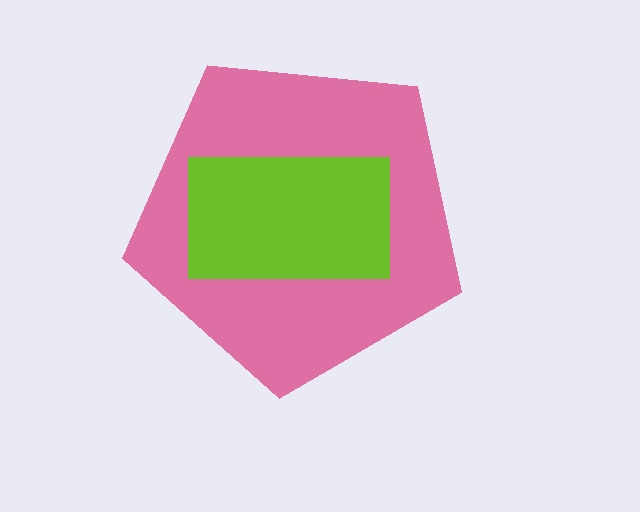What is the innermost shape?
The lime rectangle.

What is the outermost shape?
The pink pentagon.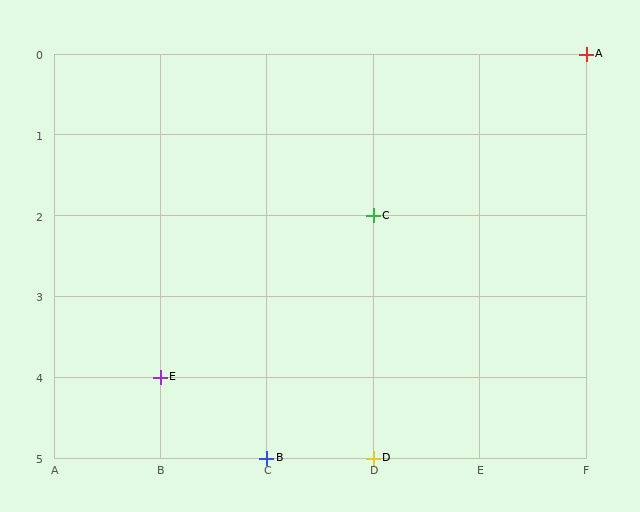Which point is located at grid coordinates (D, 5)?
Point D is at (D, 5).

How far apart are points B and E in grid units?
Points B and E are 1 column and 1 row apart (about 1.4 grid units diagonally).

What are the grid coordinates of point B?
Point B is at grid coordinates (C, 5).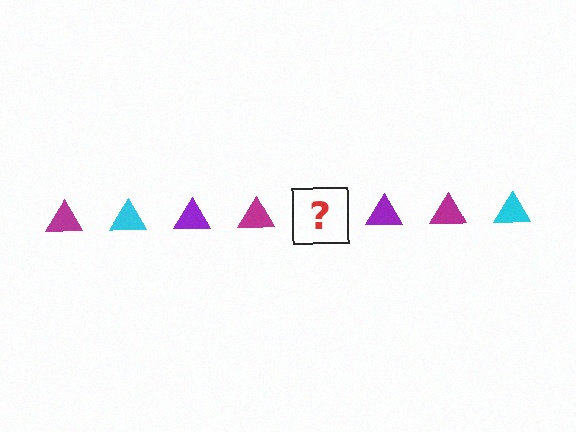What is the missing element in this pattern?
The missing element is a cyan triangle.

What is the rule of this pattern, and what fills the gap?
The rule is that the pattern cycles through magenta, cyan, purple triangles. The gap should be filled with a cyan triangle.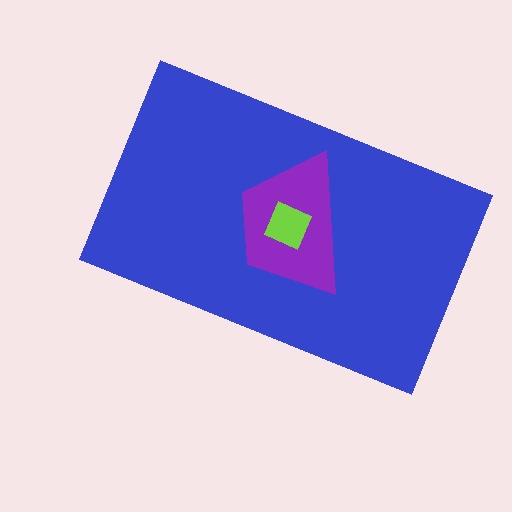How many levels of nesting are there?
3.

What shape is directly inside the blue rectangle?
The purple trapezoid.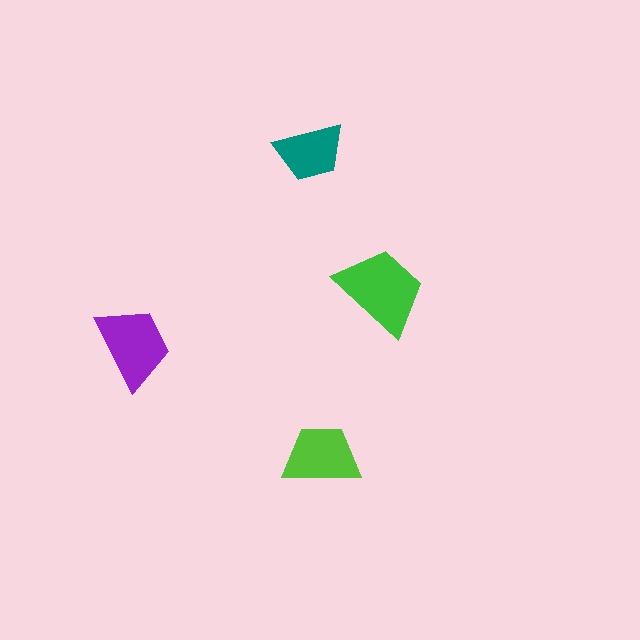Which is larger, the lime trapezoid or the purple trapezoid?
The purple one.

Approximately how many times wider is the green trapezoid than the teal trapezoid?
About 1.5 times wider.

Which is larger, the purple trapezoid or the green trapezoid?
The green one.